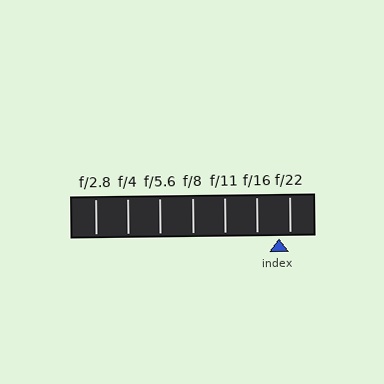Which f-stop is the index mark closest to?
The index mark is closest to f/22.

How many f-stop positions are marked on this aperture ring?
There are 7 f-stop positions marked.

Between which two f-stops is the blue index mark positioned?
The index mark is between f/16 and f/22.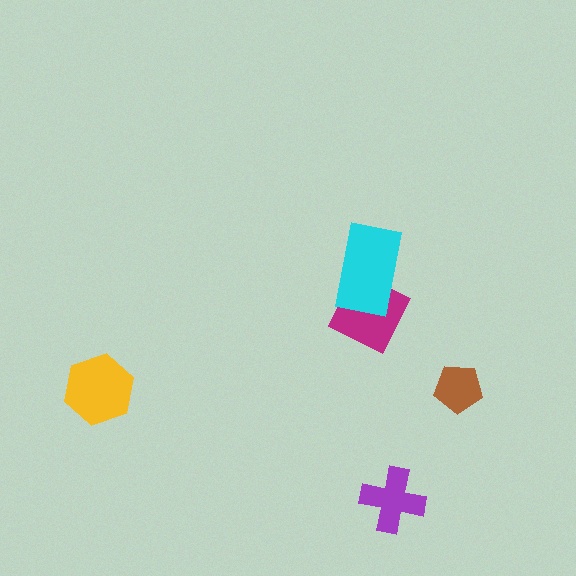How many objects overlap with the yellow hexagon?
0 objects overlap with the yellow hexagon.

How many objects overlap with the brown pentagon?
0 objects overlap with the brown pentagon.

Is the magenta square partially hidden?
Yes, it is partially covered by another shape.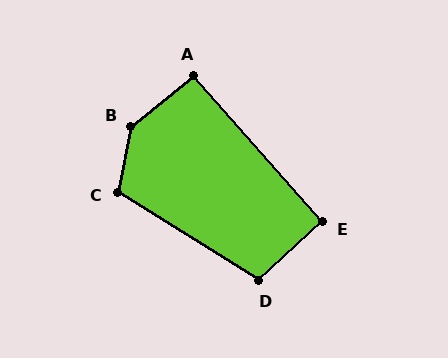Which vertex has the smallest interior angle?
E, at approximately 91 degrees.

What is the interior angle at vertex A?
Approximately 93 degrees (approximately right).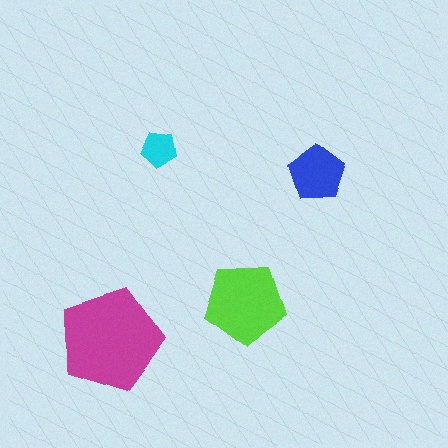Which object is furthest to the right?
The blue pentagon is rightmost.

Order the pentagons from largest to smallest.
the magenta one, the lime one, the blue one, the cyan one.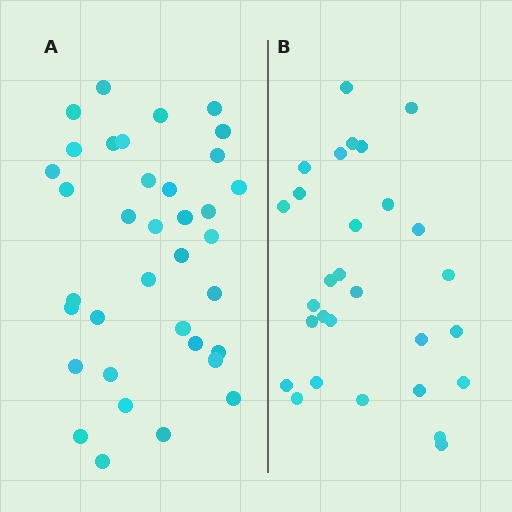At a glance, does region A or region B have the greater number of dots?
Region A (the left region) has more dots.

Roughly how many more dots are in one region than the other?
Region A has roughly 8 or so more dots than region B.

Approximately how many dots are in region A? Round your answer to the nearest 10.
About 40 dots. (The exact count is 36, which rounds to 40.)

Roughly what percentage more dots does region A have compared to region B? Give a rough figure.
About 25% more.